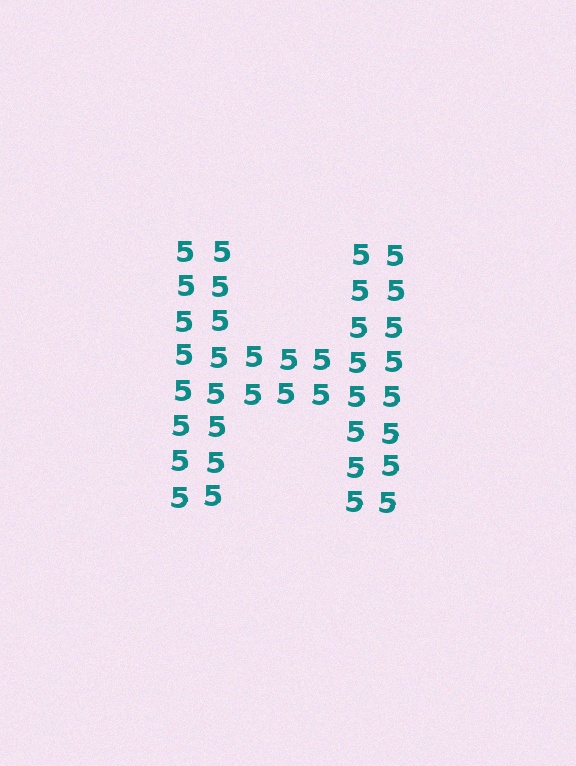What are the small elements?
The small elements are digit 5's.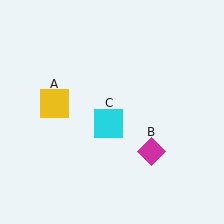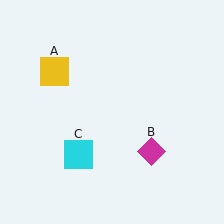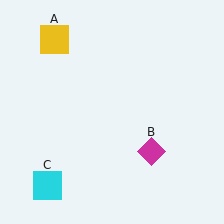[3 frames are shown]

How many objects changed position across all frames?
2 objects changed position: yellow square (object A), cyan square (object C).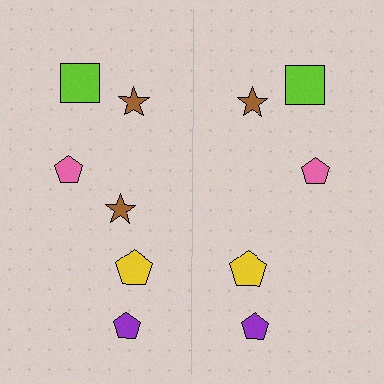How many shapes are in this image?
There are 11 shapes in this image.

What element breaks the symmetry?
A brown star is missing from the right side.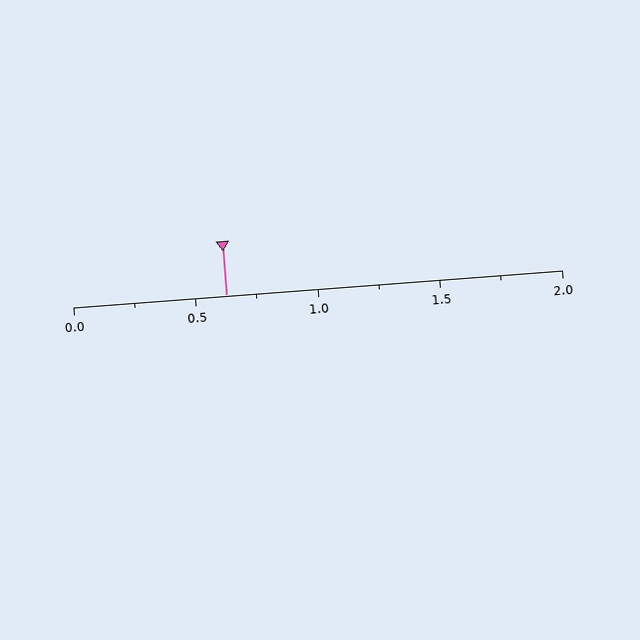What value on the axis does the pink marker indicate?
The marker indicates approximately 0.62.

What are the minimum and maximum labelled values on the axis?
The axis runs from 0.0 to 2.0.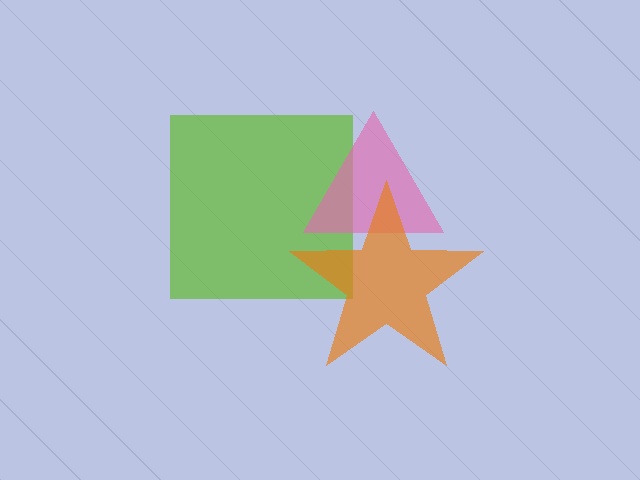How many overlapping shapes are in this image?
There are 3 overlapping shapes in the image.